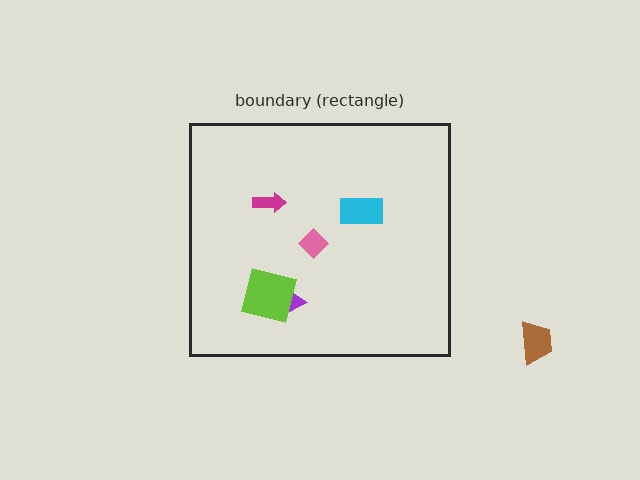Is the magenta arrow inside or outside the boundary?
Inside.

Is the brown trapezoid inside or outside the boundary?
Outside.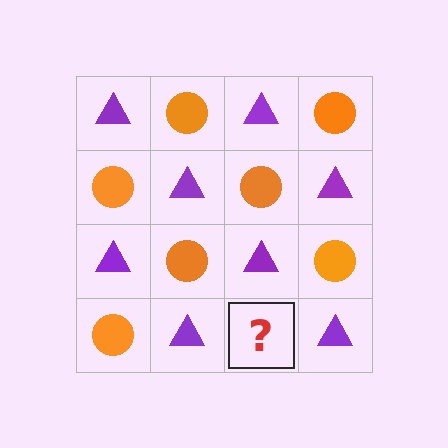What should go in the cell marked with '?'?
The missing cell should contain an orange circle.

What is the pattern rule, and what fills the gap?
The rule is that it alternates purple triangle and orange circle in a checkerboard pattern. The gap should be filled with an orange circle.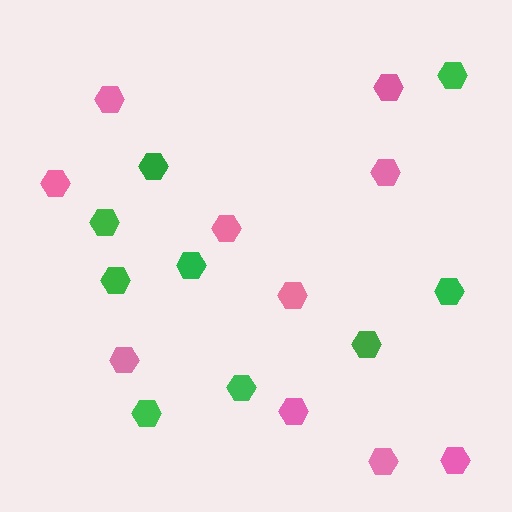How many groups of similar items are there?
There are 2 groups: one group of green hexagons (9) and one group of pink hexagons (10).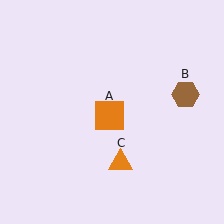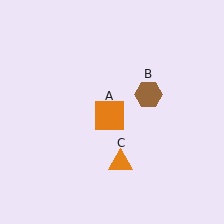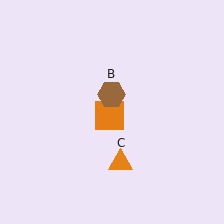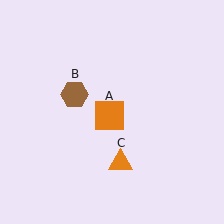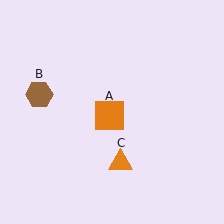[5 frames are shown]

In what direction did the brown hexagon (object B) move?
The brown hexagon (object B) moved left.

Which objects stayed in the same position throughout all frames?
Orange square (object A) and orange triangle (object C) remained stationary.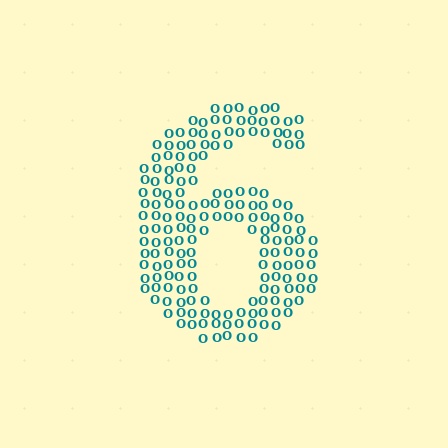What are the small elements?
The small elements are letter O's.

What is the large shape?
The large shape is the digit 6.